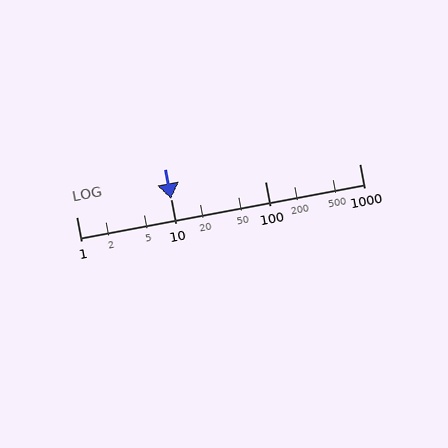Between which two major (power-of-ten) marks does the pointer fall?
The pointer is between 10 and 100.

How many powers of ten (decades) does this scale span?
The scale spans 3 decades, from 1 to 1000.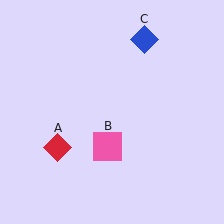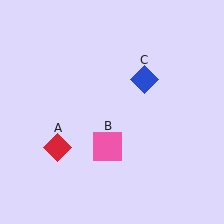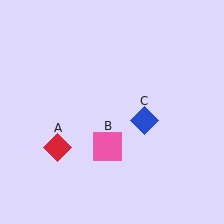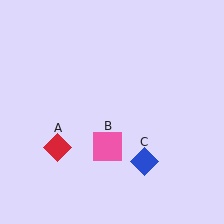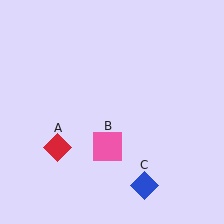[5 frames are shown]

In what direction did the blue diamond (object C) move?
The blue diamond (object C) moved down.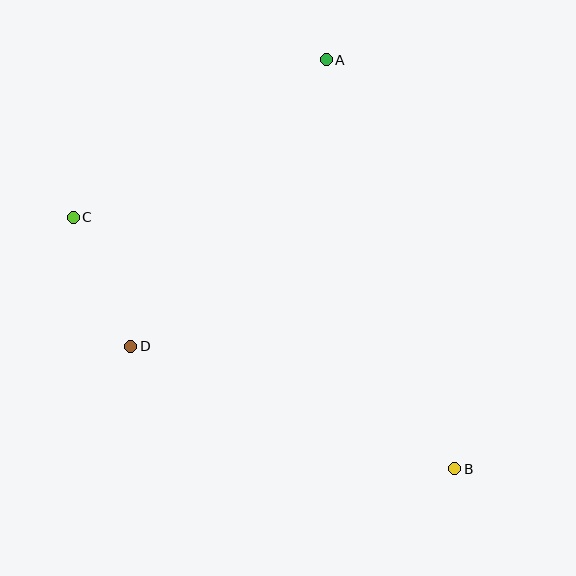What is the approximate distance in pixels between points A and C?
The distance between A and C is approximately 298 pixels.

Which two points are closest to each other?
Points C and D are closest to each other.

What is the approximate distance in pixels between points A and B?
The distance between A and B is approximately 429 pixels.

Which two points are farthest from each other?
Points B and C are farthest from each other.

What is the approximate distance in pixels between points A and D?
The distance between A and D is approximately 347 pixels.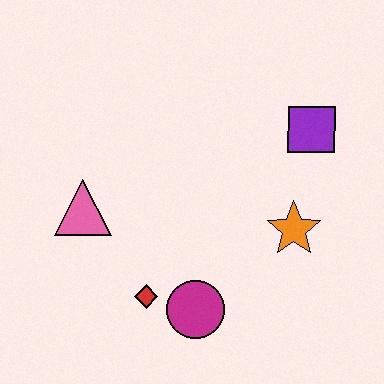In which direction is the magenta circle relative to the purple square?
The magenta circle is below the purple square.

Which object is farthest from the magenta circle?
The purple square is farthest from the magenta circle.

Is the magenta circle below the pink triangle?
Yes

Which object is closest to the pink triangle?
The red diamond is closest to the pink triangle.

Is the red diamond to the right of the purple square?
No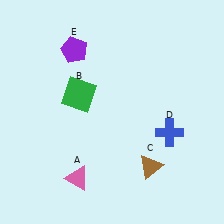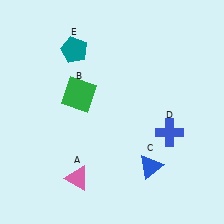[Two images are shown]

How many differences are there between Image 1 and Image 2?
There are 2 differences between the two images.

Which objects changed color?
C changed from brown to blue. E changed from purple to teal.